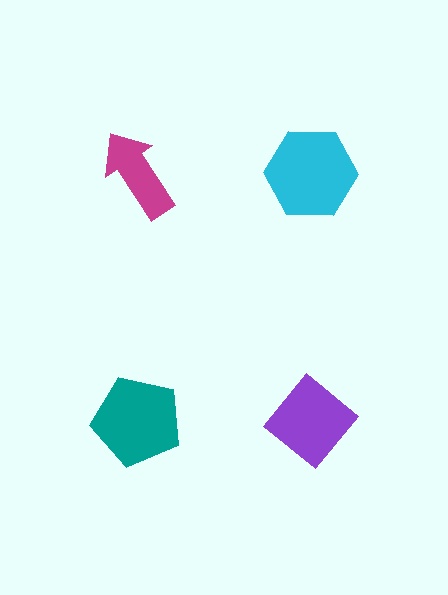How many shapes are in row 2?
2 shapes.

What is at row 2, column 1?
A teal pentagon.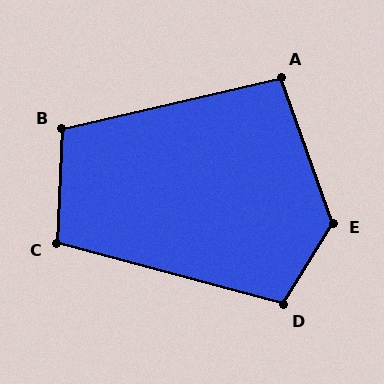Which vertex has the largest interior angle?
E, at approximately 129 degrees.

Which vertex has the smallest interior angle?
A, at approximately 97 degrees.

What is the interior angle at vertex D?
Approximately 107 degrees (obtuse).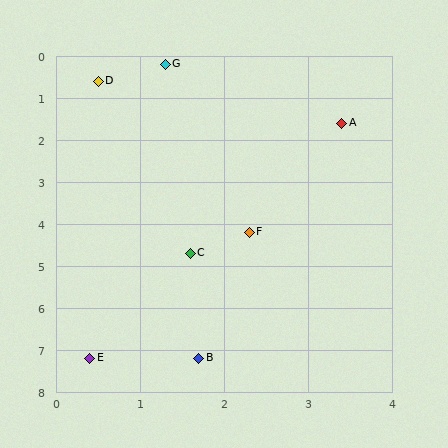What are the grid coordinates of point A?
Point A is at approximately (3.4, 1.6).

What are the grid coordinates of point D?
Point D is at approximately (0.5, 0.6).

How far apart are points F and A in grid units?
Points F and A are about 2.8 grid units apart.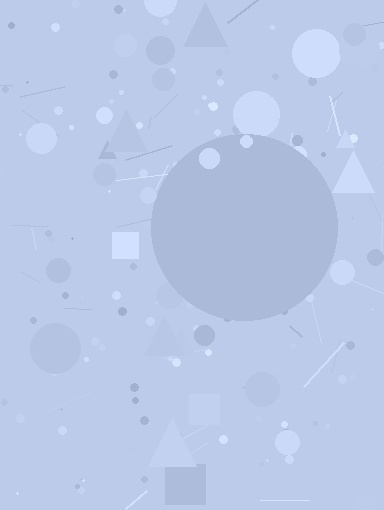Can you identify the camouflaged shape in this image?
The camouflaged shape is a circle.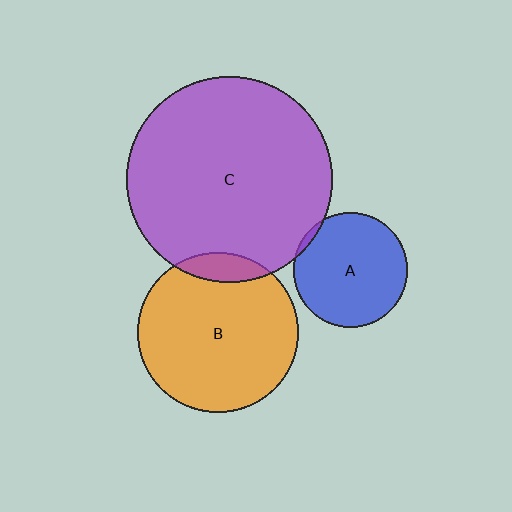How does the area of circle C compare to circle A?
Approximately 3.2 times.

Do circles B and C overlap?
Yes.